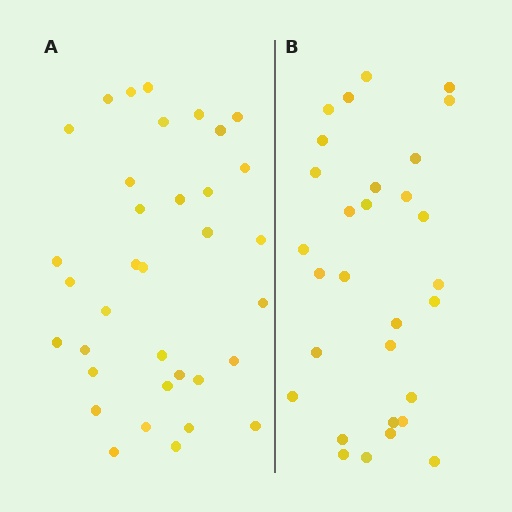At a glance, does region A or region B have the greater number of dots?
Region A (the left region) has more dots.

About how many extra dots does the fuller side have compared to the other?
Region A has about 5 more dots than region B.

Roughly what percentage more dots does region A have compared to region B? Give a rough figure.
About 15% more.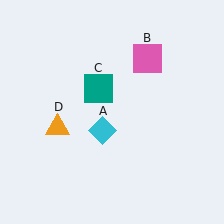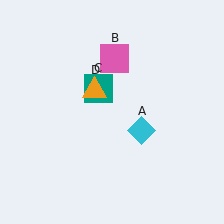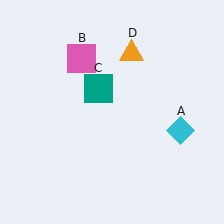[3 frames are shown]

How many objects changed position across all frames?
3 objects changed position: cyan diamond (object A), pink square (object B), orange triangle (object D).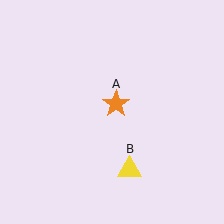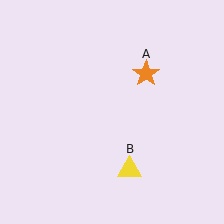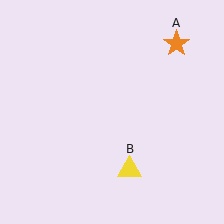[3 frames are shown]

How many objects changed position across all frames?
1 object changed position: orange star (object A).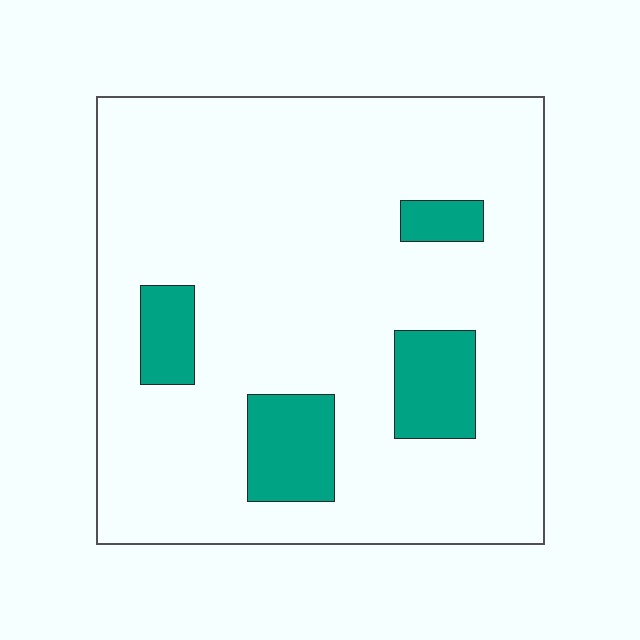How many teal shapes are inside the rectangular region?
4.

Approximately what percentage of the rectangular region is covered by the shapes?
Approximately 15%.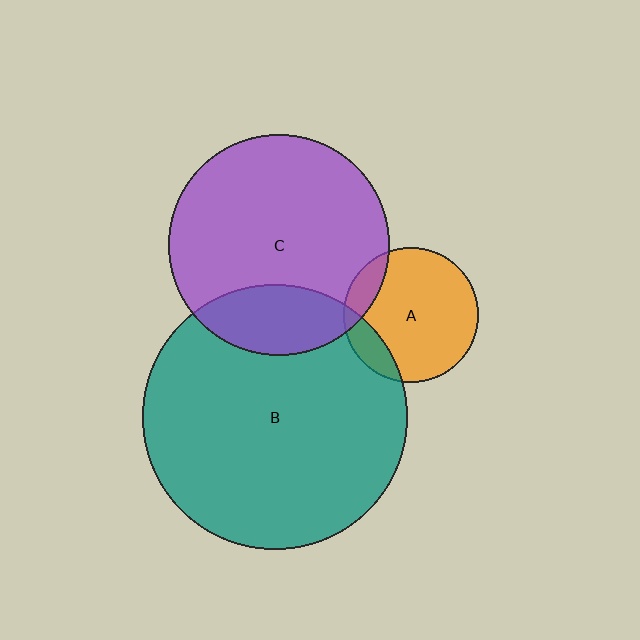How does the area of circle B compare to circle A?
Approximately 3.8 times.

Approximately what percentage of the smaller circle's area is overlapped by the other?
Approximately 10%.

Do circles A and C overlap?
Yes.